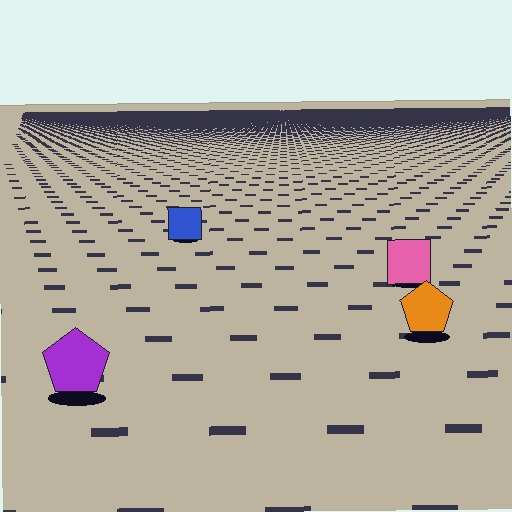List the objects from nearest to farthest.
From nearest to farthest: the purple pentagon, the orange pentagon, the pink square, the blue square.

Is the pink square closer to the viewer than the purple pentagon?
No. The purple pentagon is closer — you can tell from the texture gradient: the ground texture is coarser near it.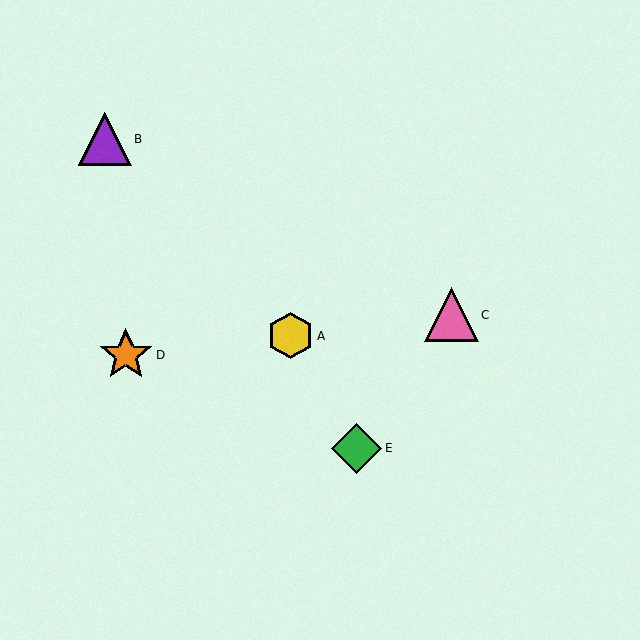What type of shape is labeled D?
Shape D is an orange star.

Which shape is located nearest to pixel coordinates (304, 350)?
The yellow hexagon (labeled A) at (290, 336) is nearest to that location.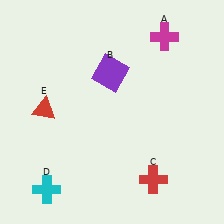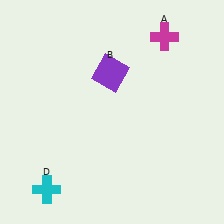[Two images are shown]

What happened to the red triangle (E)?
The red triangle (E) was removed in Image 2. It was in the top-left area of Image 1.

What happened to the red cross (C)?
The red cross (C) was removed in Image 2. It was in the bottom-right area of Image 1.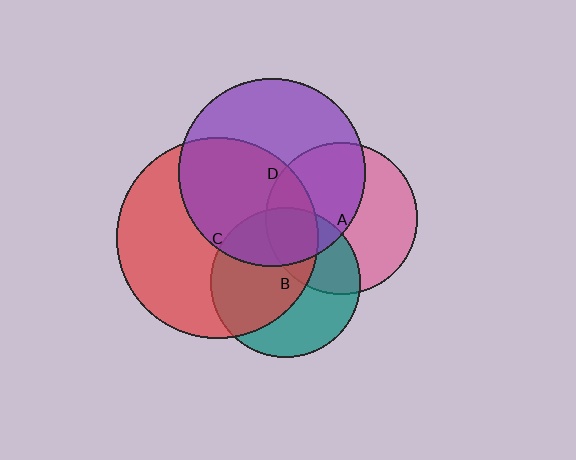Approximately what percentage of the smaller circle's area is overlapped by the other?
Approximately 35%.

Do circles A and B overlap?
Yes.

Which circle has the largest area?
Circle C (red).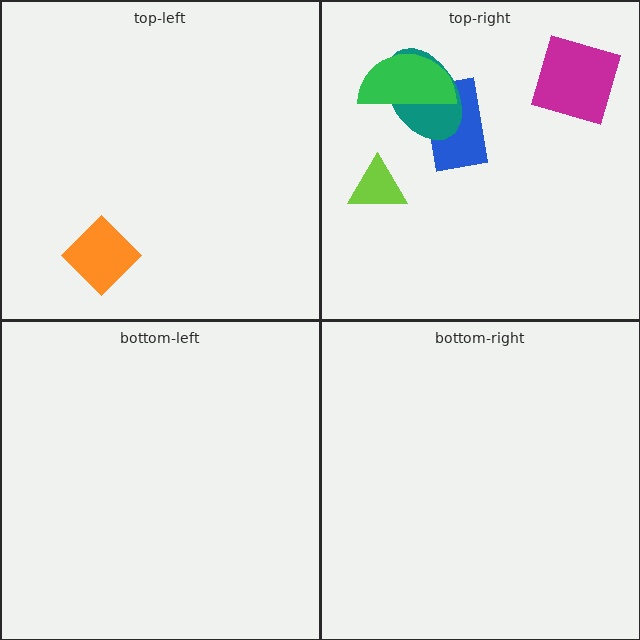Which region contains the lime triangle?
The top-right region.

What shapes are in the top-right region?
The blue rectangle, the magenta square, the lime triangle, the teal ellipse, the green semicircle.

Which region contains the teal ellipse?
The top-right region.